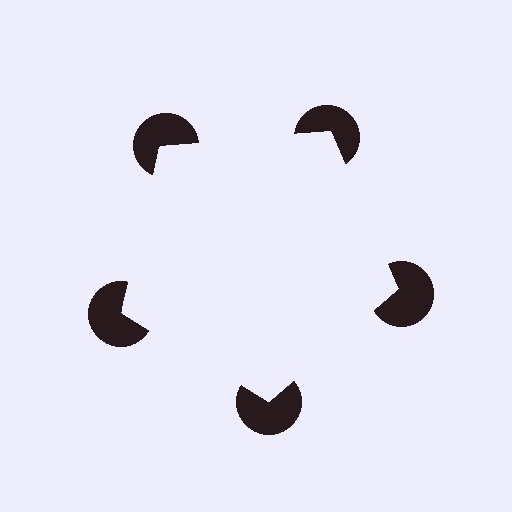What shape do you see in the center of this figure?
An illusory pentagon — its edges are inferred from the aligned wedge cuts in the pac-man discs, not physically drawn.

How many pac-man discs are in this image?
There are 5 — one at each vertex of the illusory pentagon.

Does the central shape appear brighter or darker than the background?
It typically appears slightly brighter than the background, even though no actual brightness change is drawn.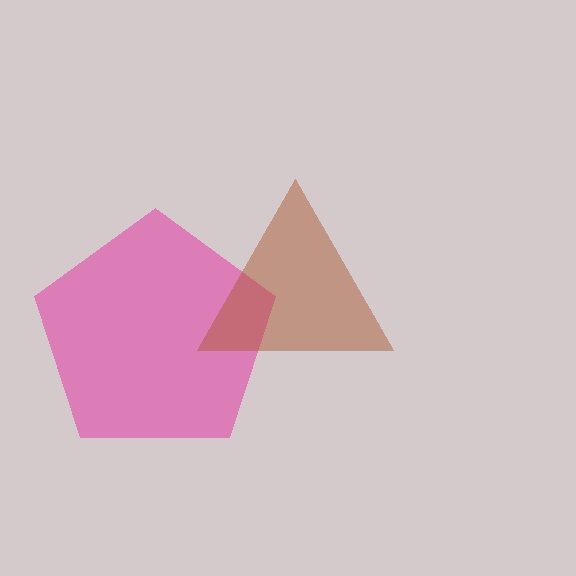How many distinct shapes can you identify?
There are 2 distinct shapes: a pink pentagon, a brown triangle.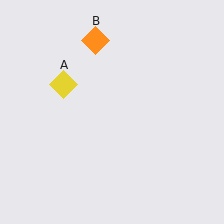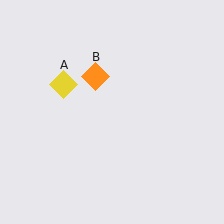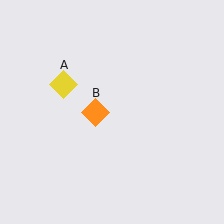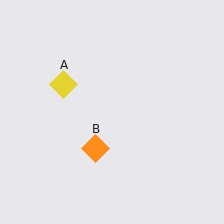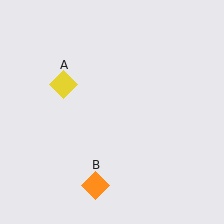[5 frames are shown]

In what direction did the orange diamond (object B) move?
The orange diamond (object B) moved down.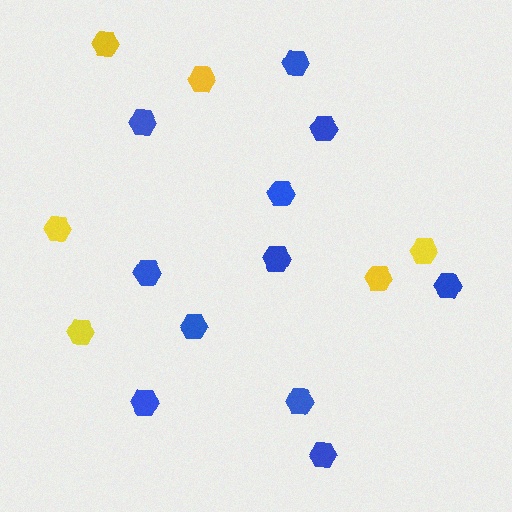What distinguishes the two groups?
There are 2 groups: one group of blue hexagons (11) and one group of yellow hexagons (6).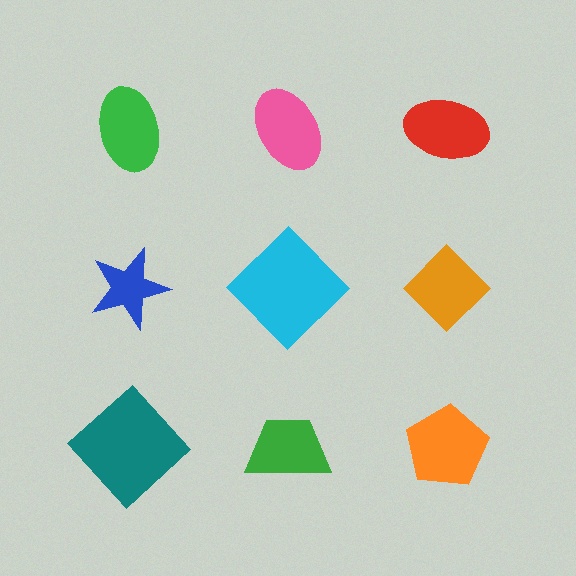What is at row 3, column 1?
A teal diamond.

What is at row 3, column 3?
An orange pentagon.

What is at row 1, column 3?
A red ellipse.